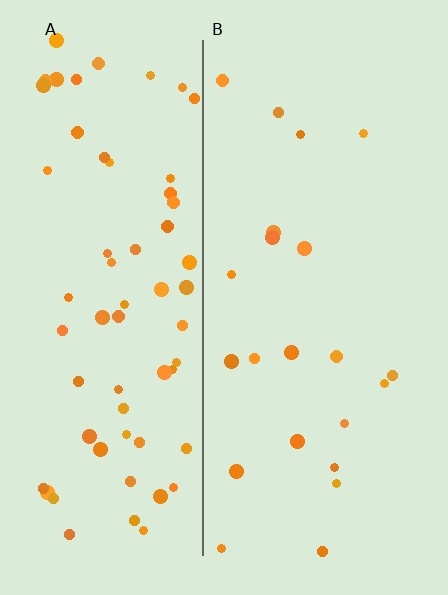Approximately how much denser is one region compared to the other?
Approximately 3.0× — region A over region B.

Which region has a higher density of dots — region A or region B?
A (the left).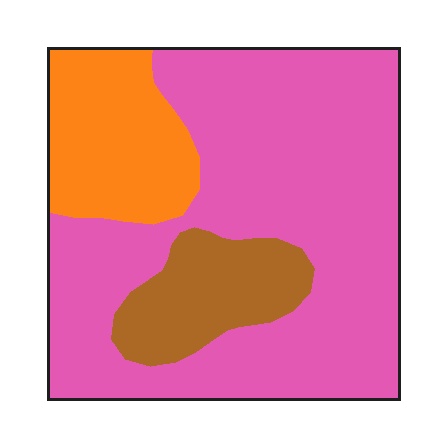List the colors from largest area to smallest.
From largest to smallest: pink, orange, brown.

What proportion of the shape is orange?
Orange takes up about one sixth (1/6) of the shape.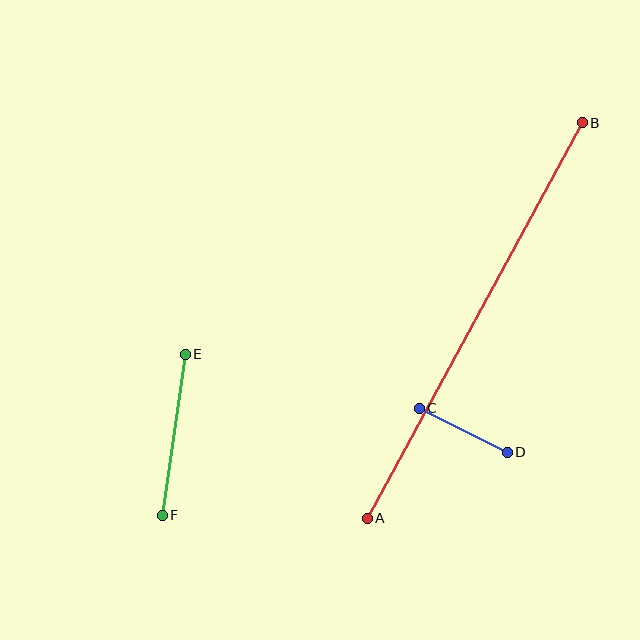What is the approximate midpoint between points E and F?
The midpoint is at approximately (174, 435) pixels.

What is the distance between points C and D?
The distance is approximately 99 pixels.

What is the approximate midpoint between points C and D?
The midpoint is at approximately (463, 430) pixels.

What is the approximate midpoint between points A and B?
The midpoint is at approximately (475, 320) pixels.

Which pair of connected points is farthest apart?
Points A and B are farthest apart.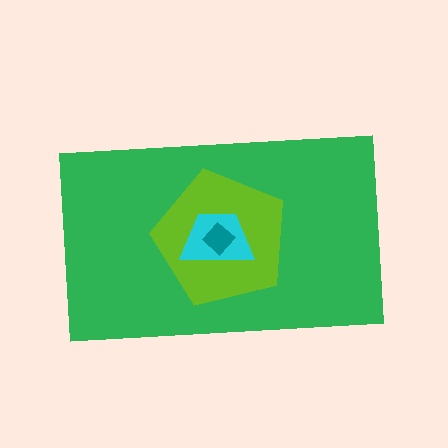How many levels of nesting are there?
4.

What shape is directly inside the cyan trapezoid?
The teal diamond.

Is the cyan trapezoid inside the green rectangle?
Yes.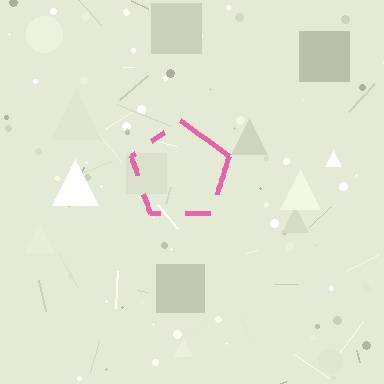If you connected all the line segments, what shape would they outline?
They would outline a pentagon.